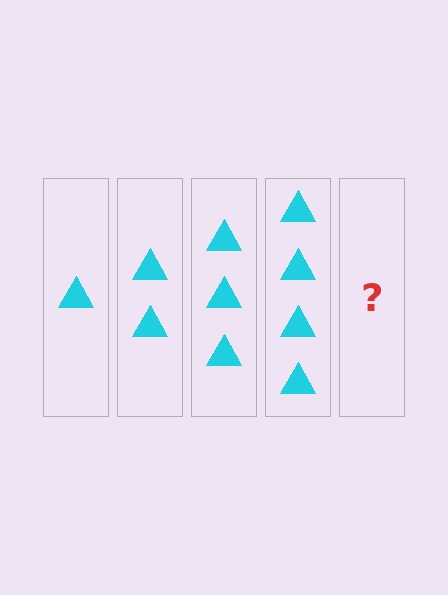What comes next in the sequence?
The next element should be 5 triangles.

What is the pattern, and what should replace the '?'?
The pattern is that each step adds one more triangle. The '?' should be 5 triangles.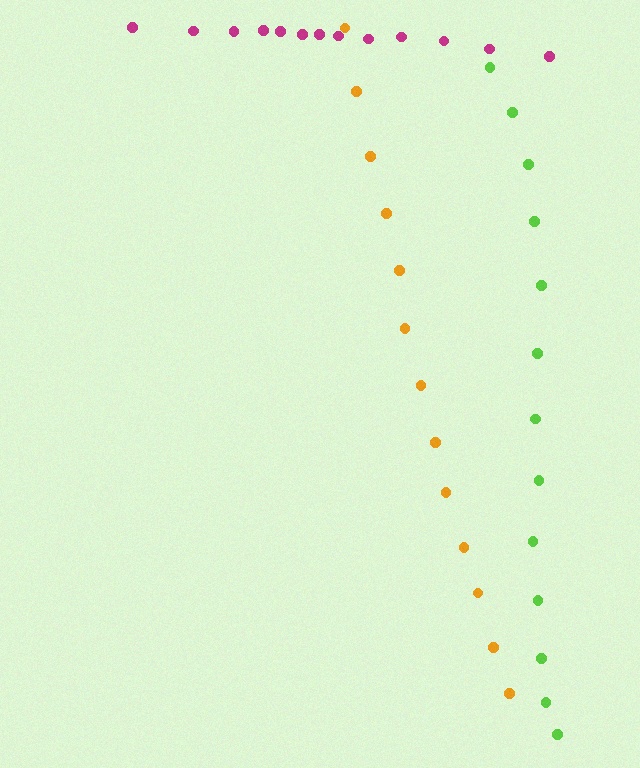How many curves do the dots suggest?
There are 3 distinct paths.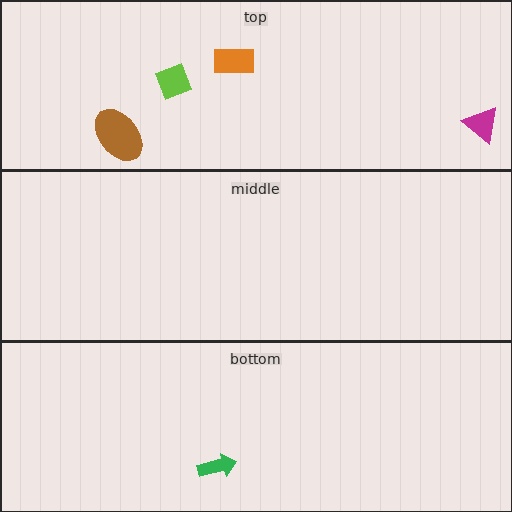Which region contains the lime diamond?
The top region.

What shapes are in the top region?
The brown ellipse, the lime diamond, the magenta triangle, the orange rectangle.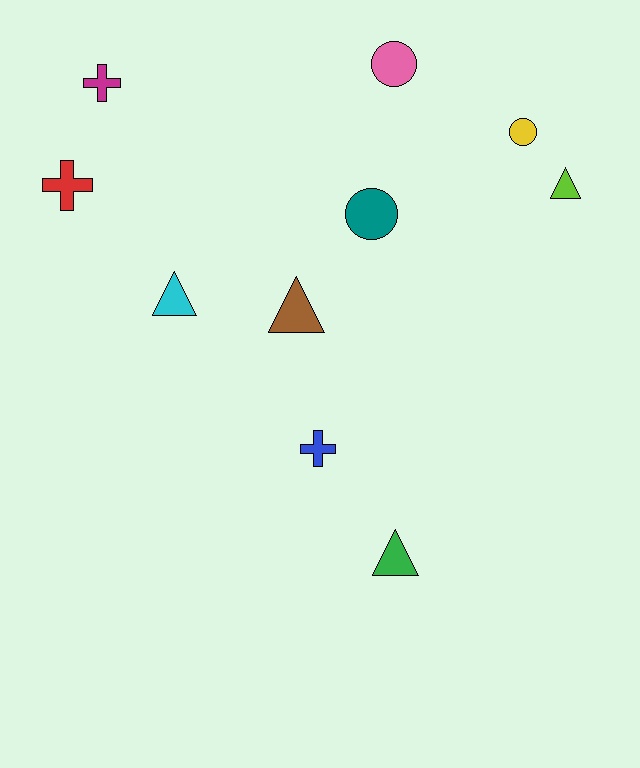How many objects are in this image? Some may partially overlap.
There are 10 objects.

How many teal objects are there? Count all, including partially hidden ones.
There is 1 teal object.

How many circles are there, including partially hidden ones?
There are 3 circles.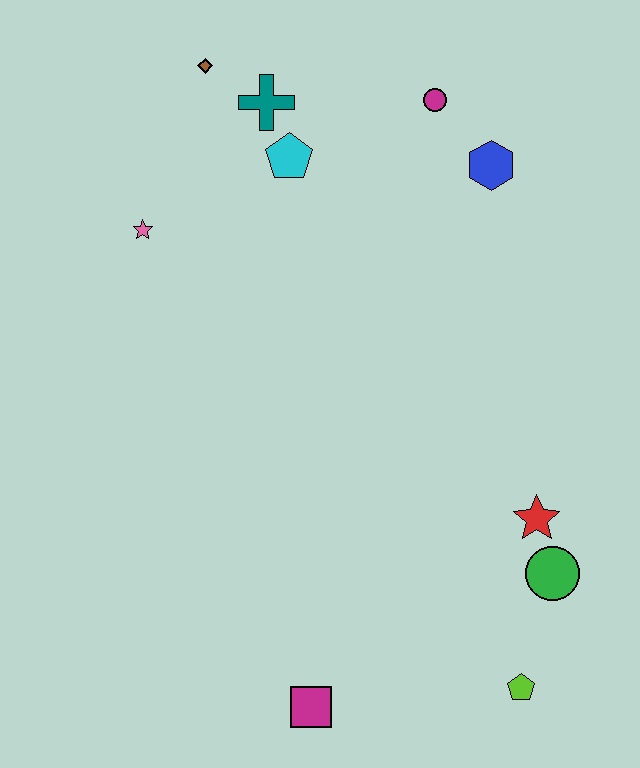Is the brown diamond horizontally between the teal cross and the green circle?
No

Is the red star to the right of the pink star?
Yes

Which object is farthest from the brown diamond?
The lime pentagon is farthest from the brown diamond.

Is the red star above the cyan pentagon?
No